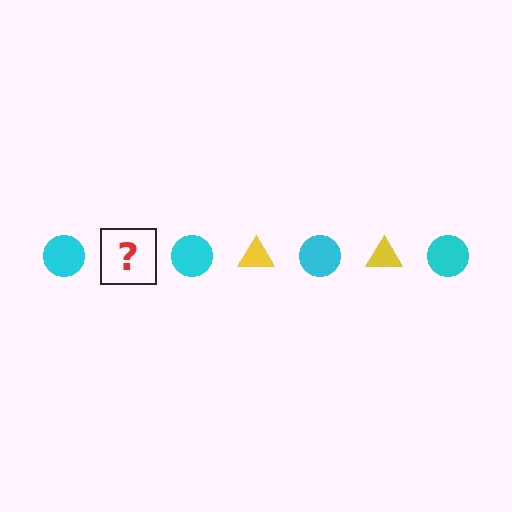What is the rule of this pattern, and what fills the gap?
The rule is that the pattern alternates between cyan circle and yellow triangle. The gap should be filled with a yellow triangle.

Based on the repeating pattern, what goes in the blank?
The blank should be a yellow triangle.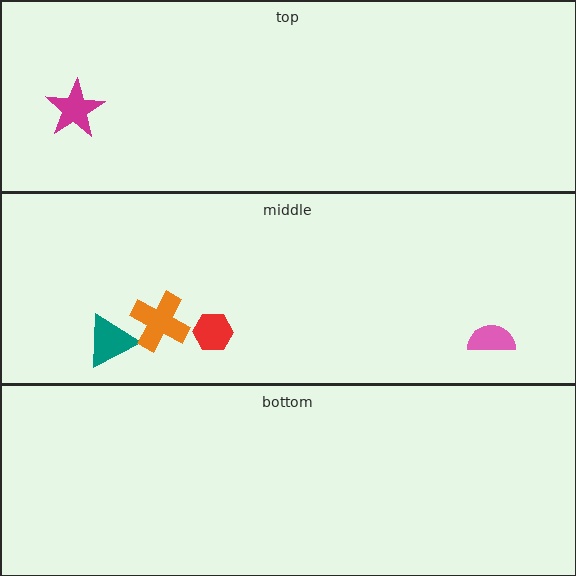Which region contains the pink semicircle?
The middle region.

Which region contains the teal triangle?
The middle region.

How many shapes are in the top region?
1.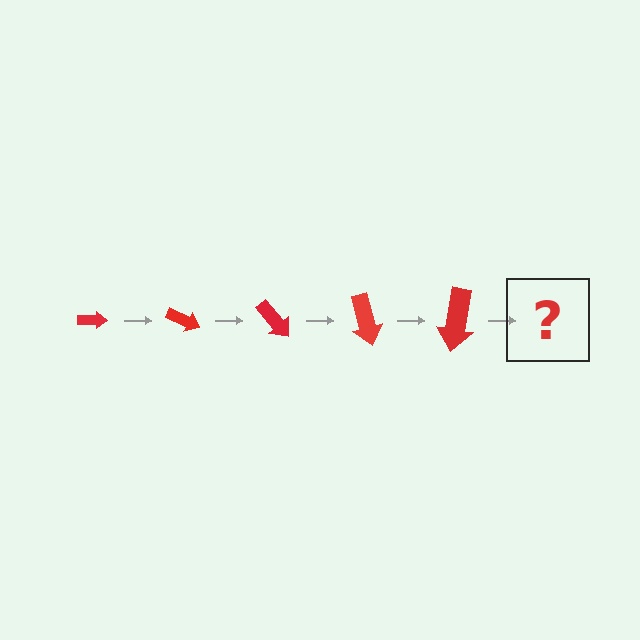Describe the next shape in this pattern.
It should be an arrow, larger than the previous one and rotated 125 degrees from the start.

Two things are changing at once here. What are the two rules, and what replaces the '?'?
The two rules are that the arrow grows larger each step and it rotates 25 degrees each step. The '?' should be an arrow, larger than the previous one and rotated 125 degrees from the start.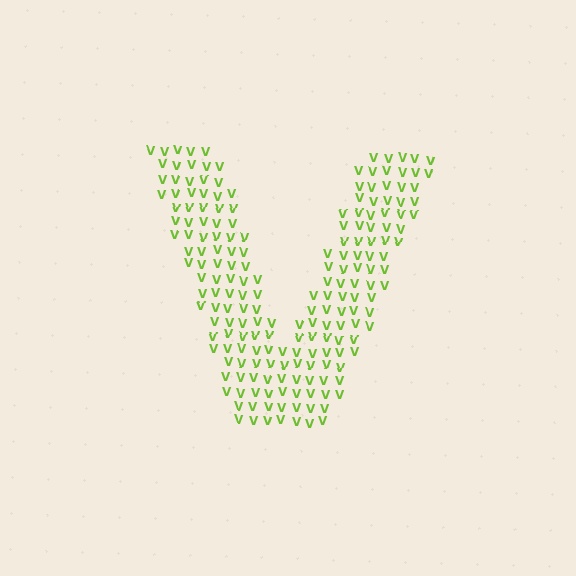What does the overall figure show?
The overall figure shows the letter V.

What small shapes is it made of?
It is made of small letter V's.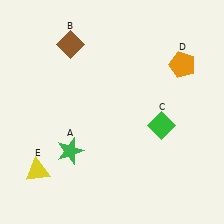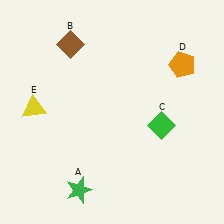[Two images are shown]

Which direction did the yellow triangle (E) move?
The yellow triangle (E) moved up.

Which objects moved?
The objects that moved are: the green star (A), the yellow triangle (E).